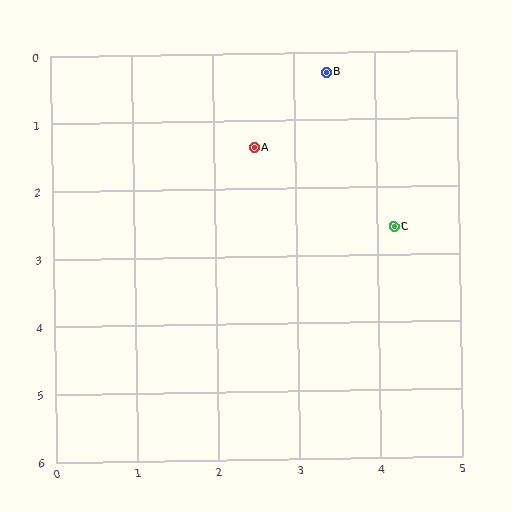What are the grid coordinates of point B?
Point B is at approximately (3.4, 0.3).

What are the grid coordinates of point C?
Point C is at approximately (4.2, 2.6).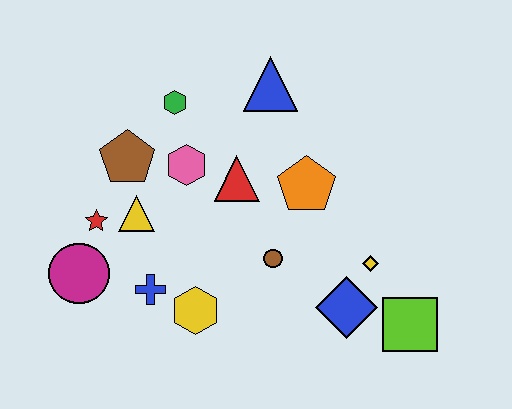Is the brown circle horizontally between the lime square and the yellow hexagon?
Yes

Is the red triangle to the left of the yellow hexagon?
No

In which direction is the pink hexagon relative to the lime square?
The pink hexagon is to the left of the lime square.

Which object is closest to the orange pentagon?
The red triangle is closest to the orange pentagon.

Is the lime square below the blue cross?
Yes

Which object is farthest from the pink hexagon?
The lime square is farthest from the pink hexagon.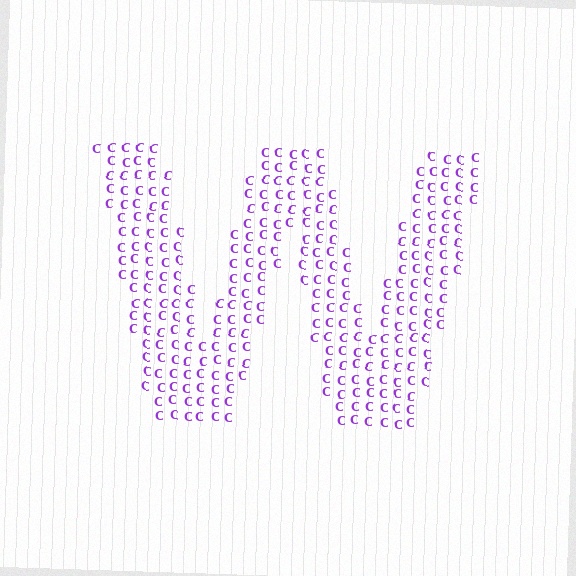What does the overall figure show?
The overall figure shows the letter W.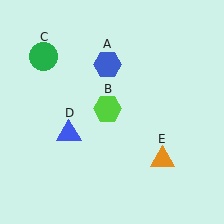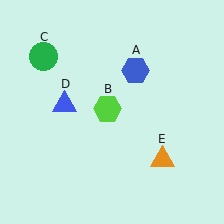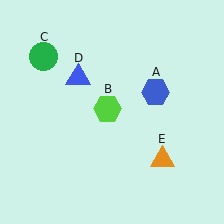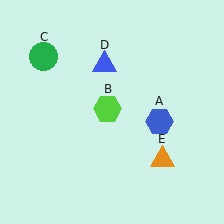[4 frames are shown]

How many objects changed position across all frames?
2 objects changed position: blue hexagon (object A), blue triangle (object D).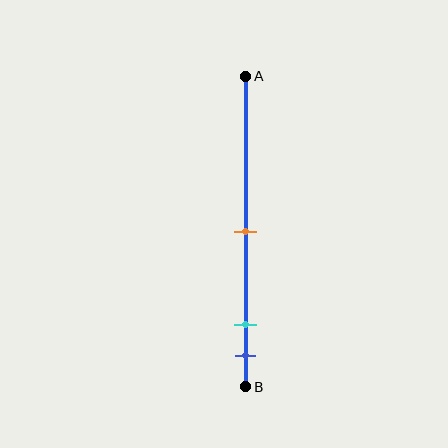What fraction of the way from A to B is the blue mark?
The blue mark is approximately 90% (0.9) of the way from A to B.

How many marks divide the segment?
There are 3 marks dividing the segment.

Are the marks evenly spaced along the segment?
No, the marks are not evenly spaced.